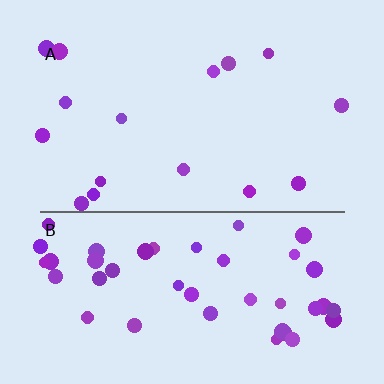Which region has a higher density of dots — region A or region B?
B (the bottom).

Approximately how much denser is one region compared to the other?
Approximately 2.8× — region B over region A.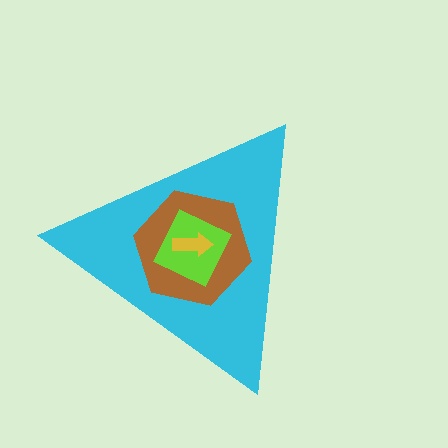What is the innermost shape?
The yellow arrow.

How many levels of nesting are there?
4.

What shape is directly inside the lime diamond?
The yellow arrow.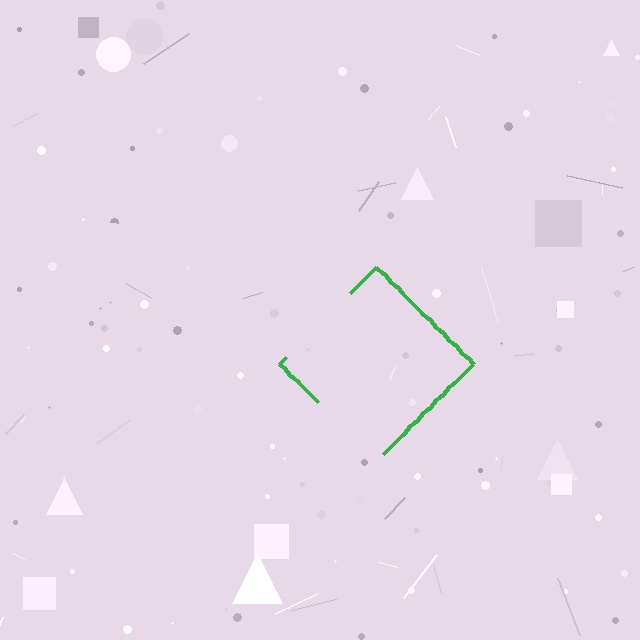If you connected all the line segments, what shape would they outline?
They would outline a diamond.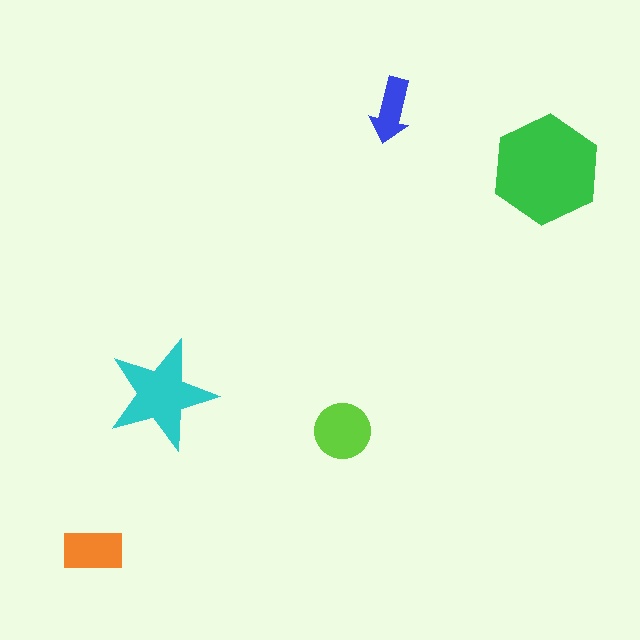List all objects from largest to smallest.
The green hexagon, the cyan star, the lime circle, the orange rectangle, the blue arrow.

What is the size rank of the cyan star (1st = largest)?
2nd.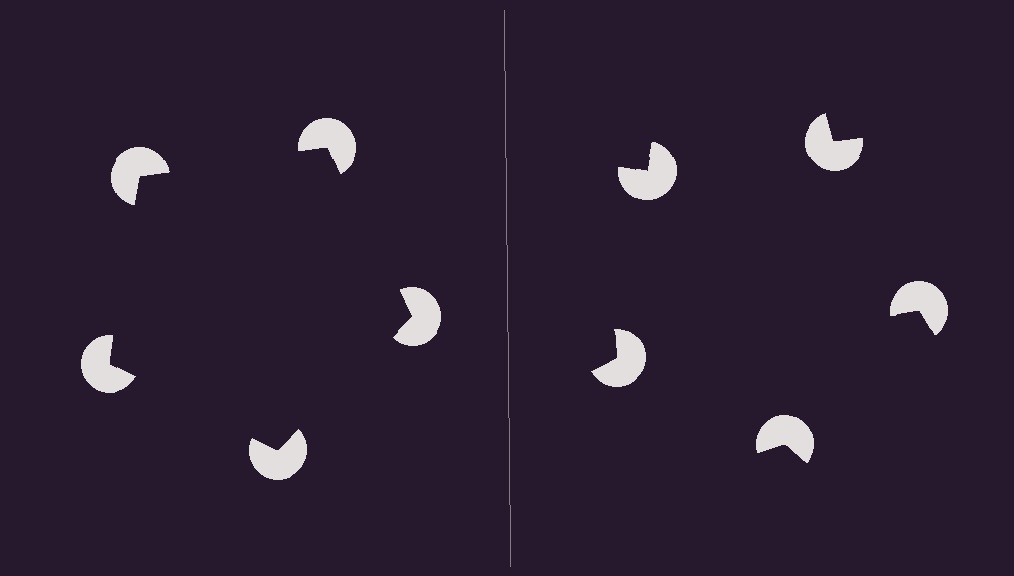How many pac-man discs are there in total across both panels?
10 — 5 on each side.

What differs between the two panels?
The pac-man discs are positioned identically on both sides; only the wedge orientations differ. On the left they align to a pentagon; on the right they are misaligned.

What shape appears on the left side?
An illusory pentagon.